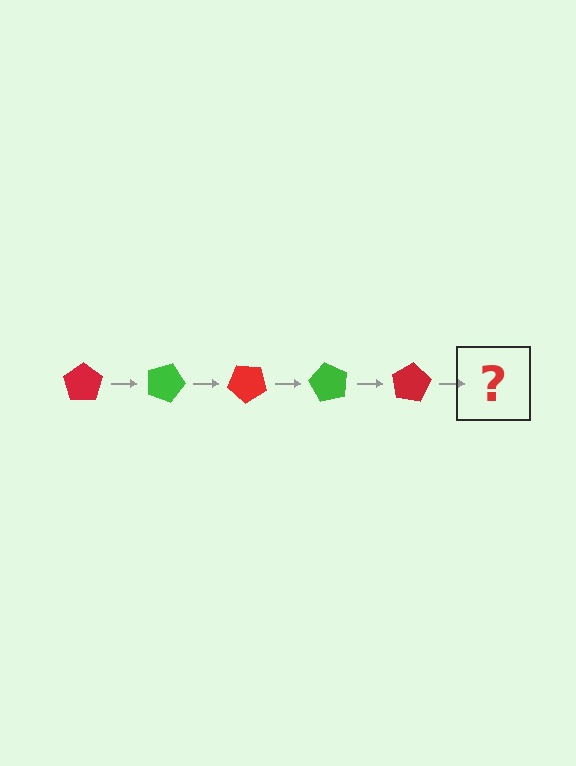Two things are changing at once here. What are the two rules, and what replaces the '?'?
The two rules are that it rotates 20 degrees each step and the color cycles through red and green. The '?' should be a green pentagon, rotated 100 degrees from the start.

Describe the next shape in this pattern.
It should be a green pentagon, rotated 100 degrees from the start.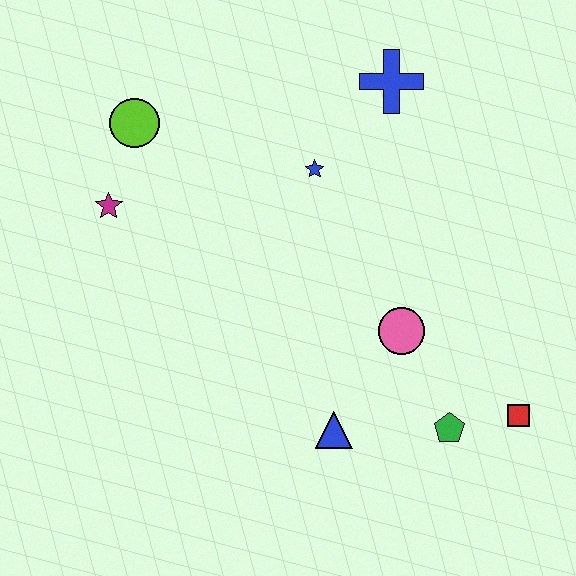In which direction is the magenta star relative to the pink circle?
The magenta star is to the left of the pink circle.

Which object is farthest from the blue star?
The red square is farthest from the blue star.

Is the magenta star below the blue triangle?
No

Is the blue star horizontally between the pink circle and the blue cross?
No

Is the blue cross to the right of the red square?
No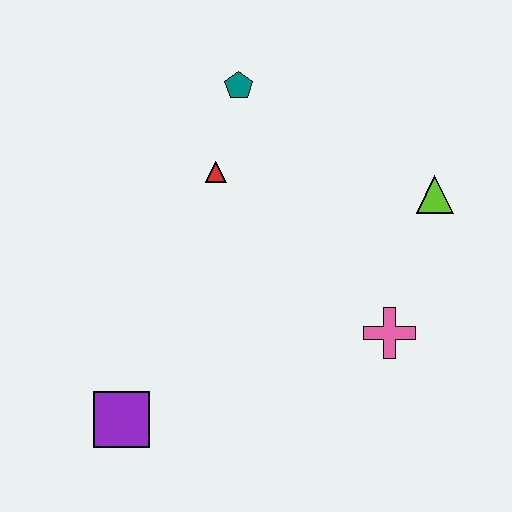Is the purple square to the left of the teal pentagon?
Yes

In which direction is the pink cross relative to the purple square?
The pink cross is to the right of the purple square.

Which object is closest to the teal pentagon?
The red triangle is closest to the teal pentagon.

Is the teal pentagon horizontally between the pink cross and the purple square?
Yes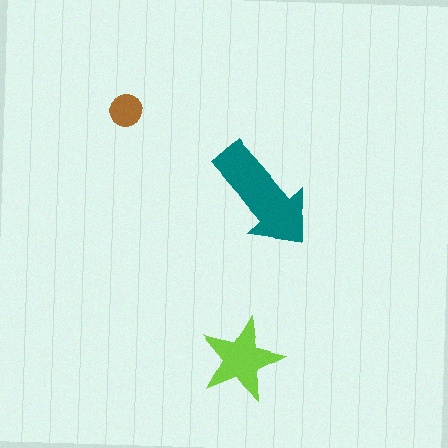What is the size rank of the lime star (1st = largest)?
2nd.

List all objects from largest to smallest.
The teal arrow, the lime star, the brown circle.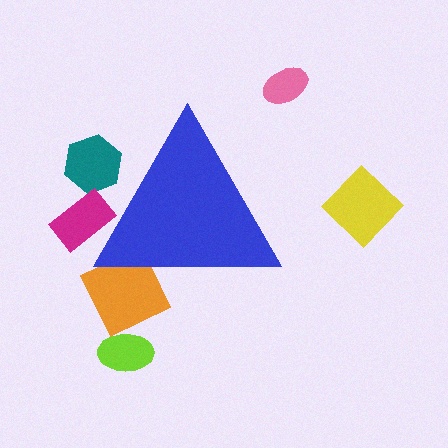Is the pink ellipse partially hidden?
No, the pink ellipse is fully visible.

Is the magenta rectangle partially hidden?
Yes, the magenta rectangle is partially hidden behind the blue triangle.